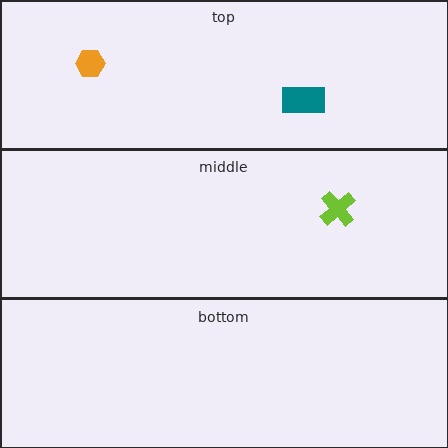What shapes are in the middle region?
The lime cross.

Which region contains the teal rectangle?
The top region.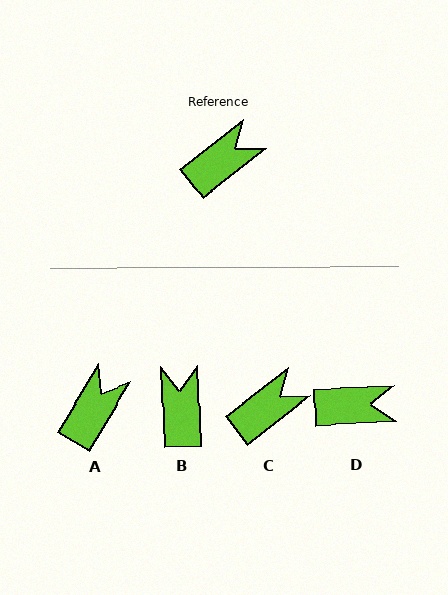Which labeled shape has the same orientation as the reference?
C.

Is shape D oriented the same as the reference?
No, it is off by about 35 degrees.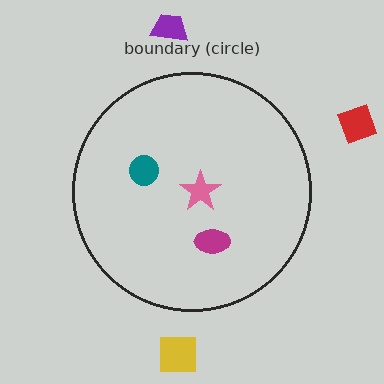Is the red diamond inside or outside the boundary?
Outside.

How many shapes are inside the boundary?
3 inside, 3 outside.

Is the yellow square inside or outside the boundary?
Outside.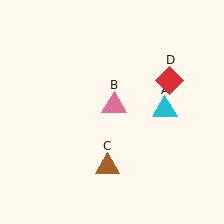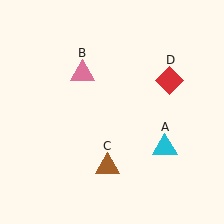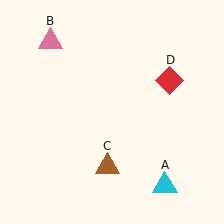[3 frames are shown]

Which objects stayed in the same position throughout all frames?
Brown triangle (object C) and red diamond (object D) remained stationary.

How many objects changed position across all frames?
2 objects changed position: cyan triangle (object A), pink triangle (object B).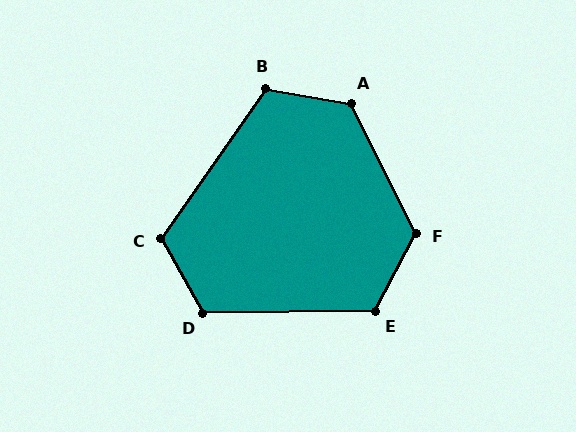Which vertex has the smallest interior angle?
B, at approximately 115 degrees.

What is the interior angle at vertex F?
Approximately 126 degrees (obtuse).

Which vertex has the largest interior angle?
A, at approximately 126 degrees.